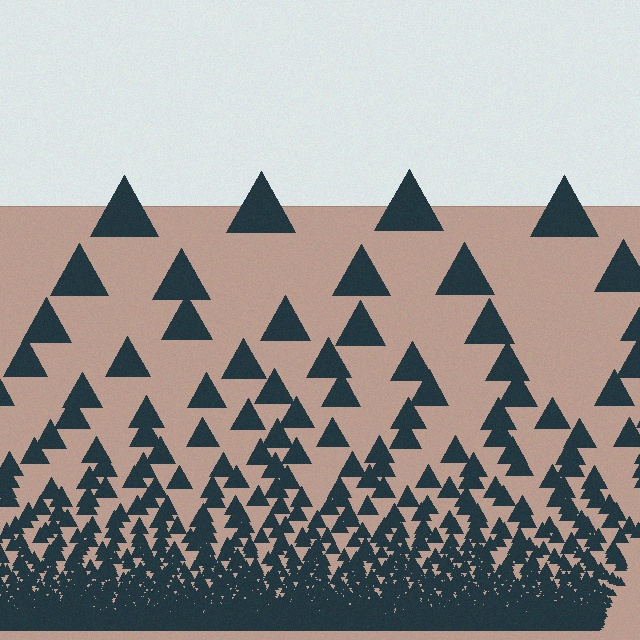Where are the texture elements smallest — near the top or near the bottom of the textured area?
Near the bottom.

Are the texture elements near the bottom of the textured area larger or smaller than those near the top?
Smaller. The gradient is inverted — elements near the bottom are smaller and denser.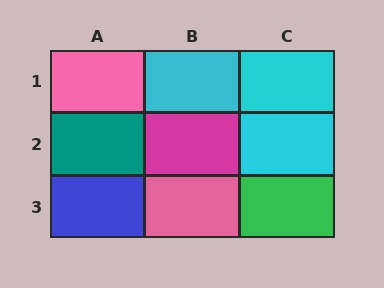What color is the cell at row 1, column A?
Pink.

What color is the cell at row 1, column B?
Cyan.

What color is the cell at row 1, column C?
Cyan.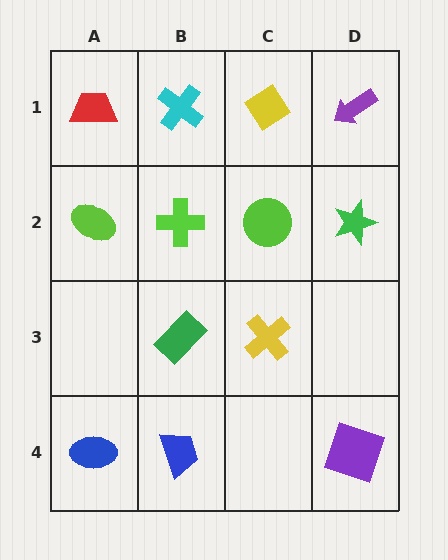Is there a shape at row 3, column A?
No, that cell is empty.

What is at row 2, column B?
A lime cross.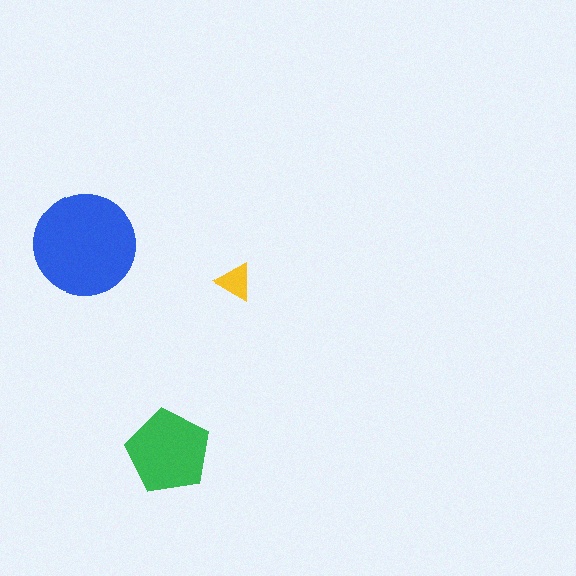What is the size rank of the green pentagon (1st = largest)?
2nd.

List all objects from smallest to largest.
The yellow triangle, the green pentagon, the blue circle.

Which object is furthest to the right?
The yellow triangle is rightmost.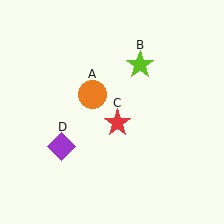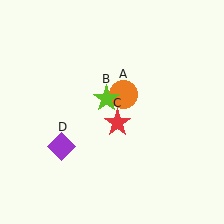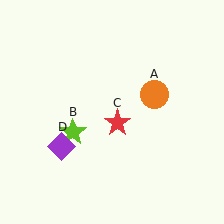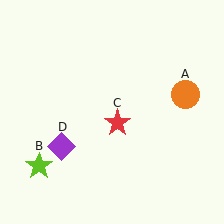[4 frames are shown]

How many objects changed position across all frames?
2 objects changed position: orange circle (object A), lime star (object B).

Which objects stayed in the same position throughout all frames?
Red star (object C) and purple diamond (object D) remained stationary.